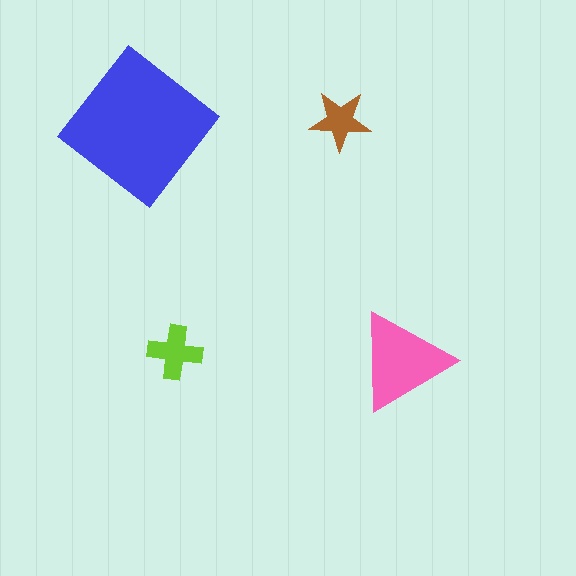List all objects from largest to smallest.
The blue diamond, the pink triangle, the lime cross, the brown star.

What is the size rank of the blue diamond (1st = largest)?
1st.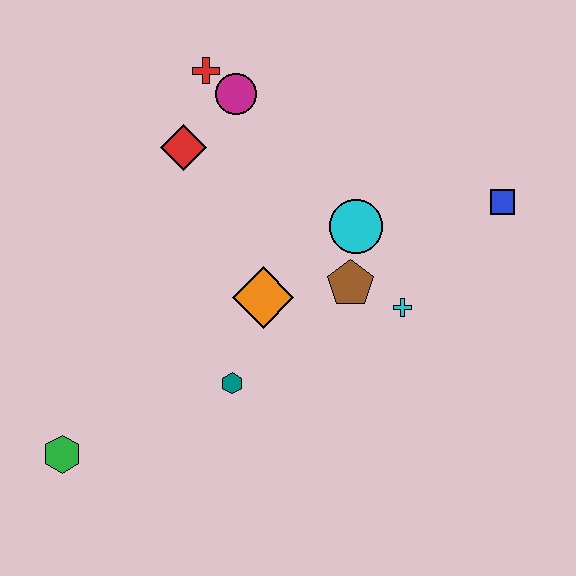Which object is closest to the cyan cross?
The brown pentagon is closest to the cyan cross.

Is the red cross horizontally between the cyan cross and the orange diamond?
No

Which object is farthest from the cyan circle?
The green hexagon is farthest from the cyan circle.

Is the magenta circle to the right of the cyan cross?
No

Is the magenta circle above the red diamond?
Yes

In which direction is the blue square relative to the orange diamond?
The blue square is to the right of the orange diamond.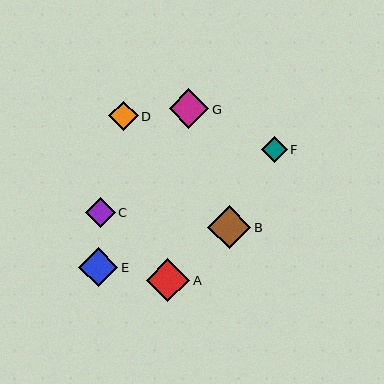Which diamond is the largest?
Diamond A is the largest with a size of approximately 44 pixels.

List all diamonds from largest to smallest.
From largest to smallest: A, B, E, G, C, D, F.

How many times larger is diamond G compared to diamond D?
Diamond G is approximately 1.4 times the size of diamond D.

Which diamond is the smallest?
Diamond F is the smallest with a size of approximately 26 pixels.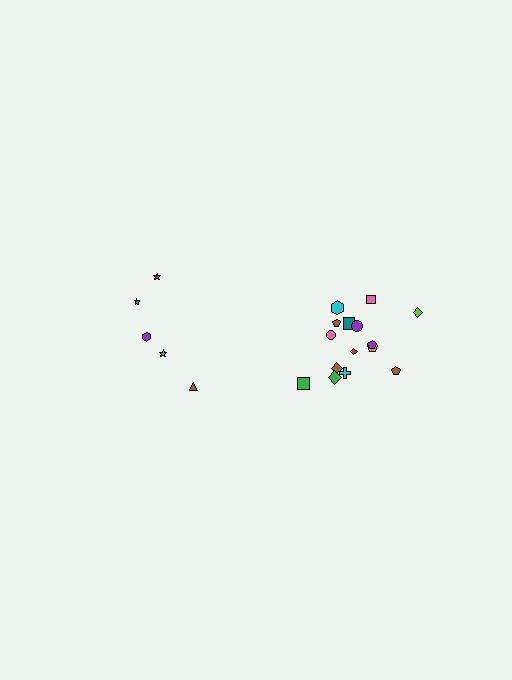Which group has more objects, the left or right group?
The right group.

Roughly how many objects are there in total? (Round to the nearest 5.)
Roughly 20 objects in total.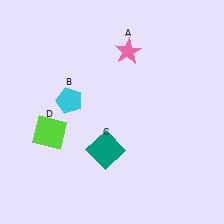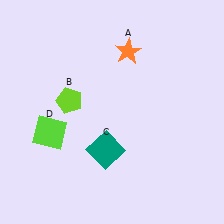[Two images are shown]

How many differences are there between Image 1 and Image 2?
There are 2 differences between the two images.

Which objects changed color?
A changed from pink to orange. B changed from cyan to lime.